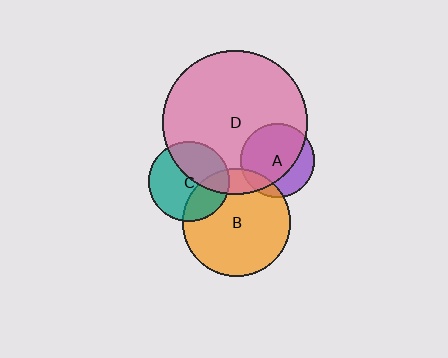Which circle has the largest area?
Circle D (pink).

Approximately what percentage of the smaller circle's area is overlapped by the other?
Approximately 40%.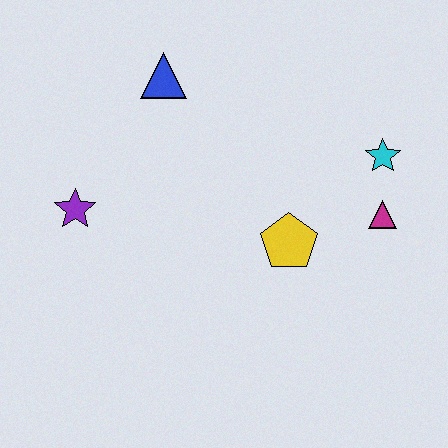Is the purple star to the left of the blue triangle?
Yes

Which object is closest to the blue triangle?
The purple star is closest to the blue triangle.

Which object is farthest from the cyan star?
The purple star is farthest from the cyan star.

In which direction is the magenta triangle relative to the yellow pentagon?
The magenta triangle is to the right of the yellow pentagon.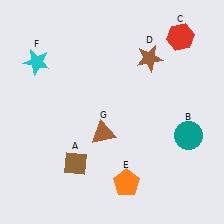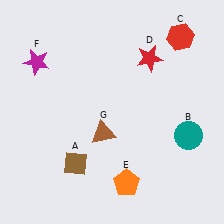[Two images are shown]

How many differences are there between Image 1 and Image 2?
There are 2 differences between the two images.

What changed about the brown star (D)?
In Image 1, D is brown. In Image 2, it changed to red.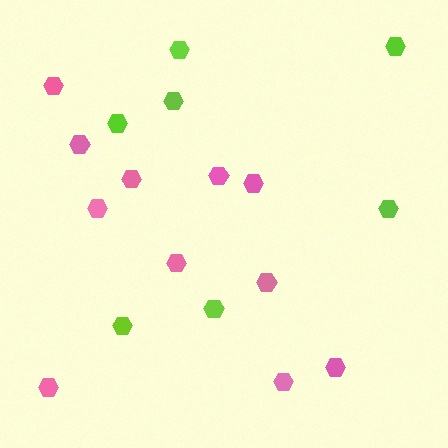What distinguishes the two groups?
There are 2 groups: one group of lime hexagons (7) and one group of pink hexagons (11).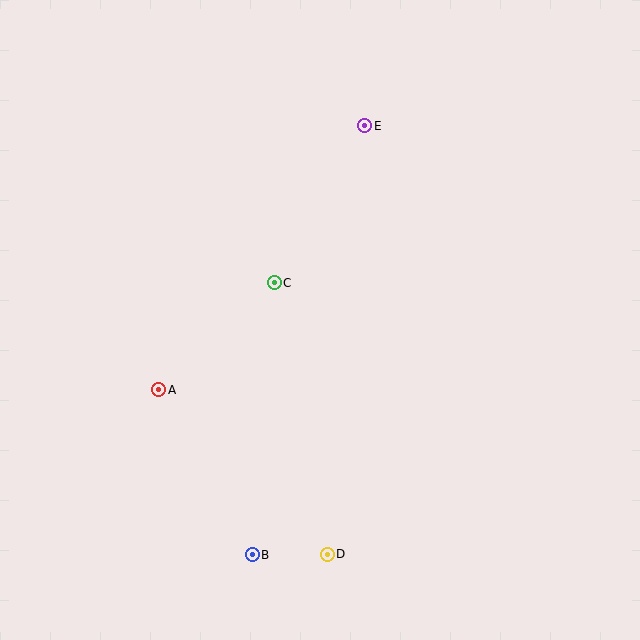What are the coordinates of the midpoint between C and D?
The midpoint between C and D is at (301, 419).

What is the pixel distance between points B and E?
The distance between B and E is 443 pixels.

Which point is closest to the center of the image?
Point C at (274, 283) is closest to the center.